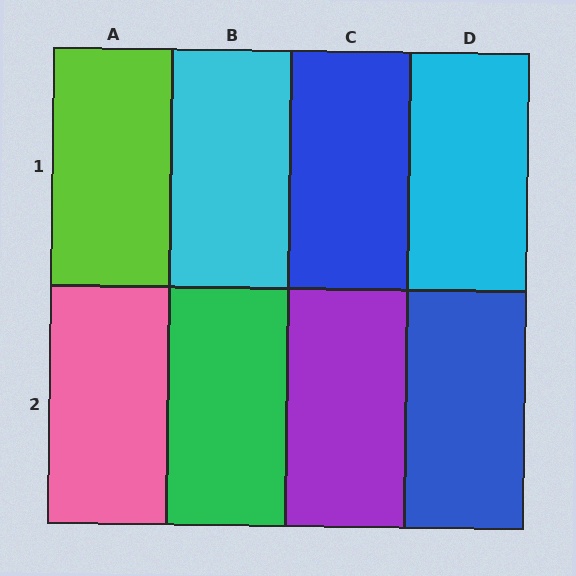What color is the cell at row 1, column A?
Lime.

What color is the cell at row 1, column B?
Cyan.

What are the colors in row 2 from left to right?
Pink, green, purple, blue.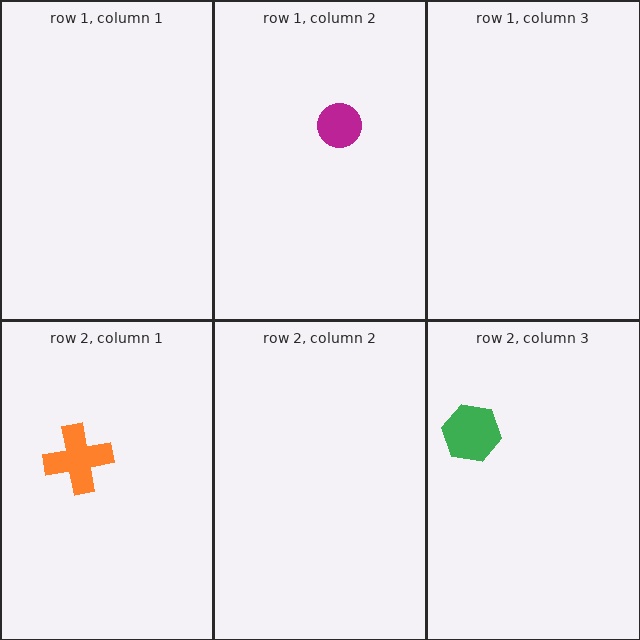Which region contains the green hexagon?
The row 2, column 3 region.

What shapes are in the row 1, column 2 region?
The magenta circle.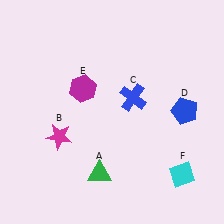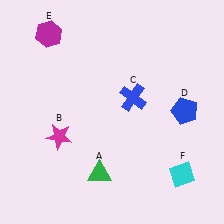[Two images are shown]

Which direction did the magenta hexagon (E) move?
The magenta hexagon (E) moved up.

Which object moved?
The magenta hexagon (E) moved up.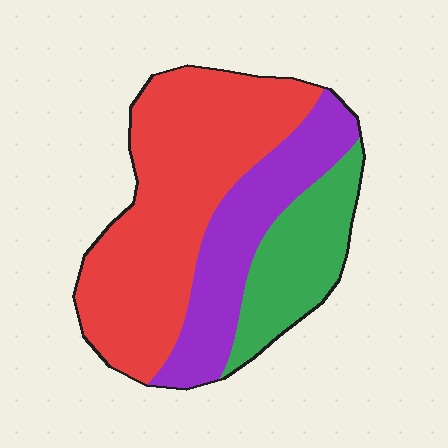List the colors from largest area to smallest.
From largest to smallest: red, purple, green.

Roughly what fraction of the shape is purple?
Purple takes up between a sixth and a third of the shape.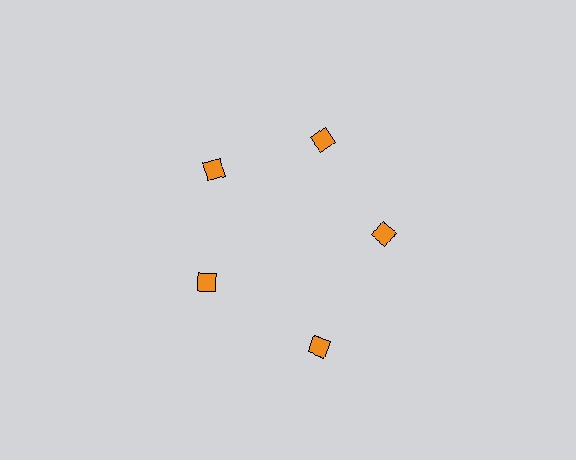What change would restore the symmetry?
The symmetry would be restored by moving it inward, back onto the ring so that all 5 diamonds sit at equal angles and equal distance from the center.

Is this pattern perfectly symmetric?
No. The 5 orange diamonds are arranged in a ring, but one element near the 5 o'clock position is pushed outward from the center, breaking the 5-fold rotational symmetry.